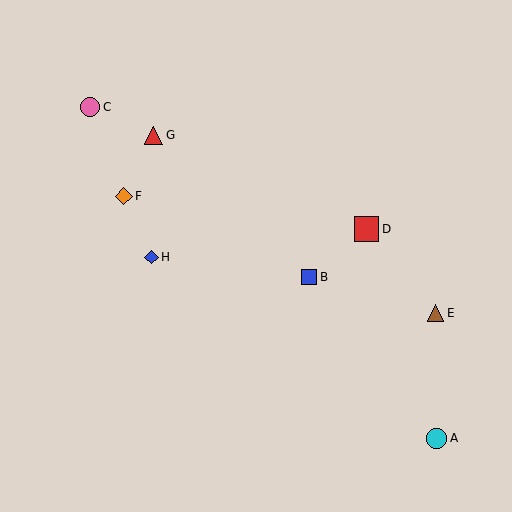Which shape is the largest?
The red square (labeled D) is the largest.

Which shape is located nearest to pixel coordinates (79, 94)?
The pink circle (labeled C) at (90, 107) is nearest to that location.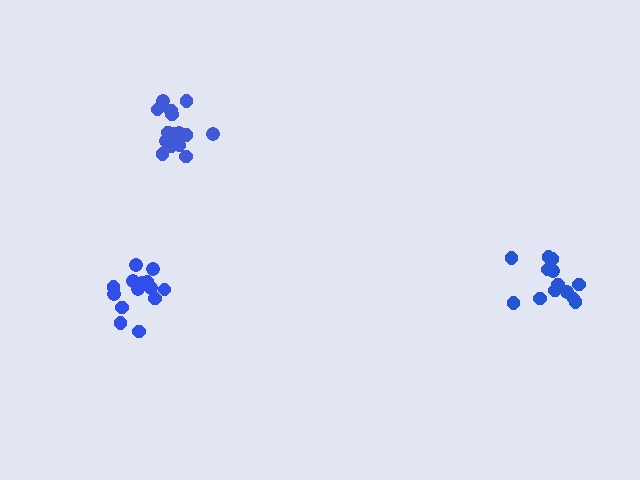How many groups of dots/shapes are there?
There are 3 groups.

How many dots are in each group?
Group 1: 16 dots, Group 2: 13 dots, Group 3: 14 dots (43 total).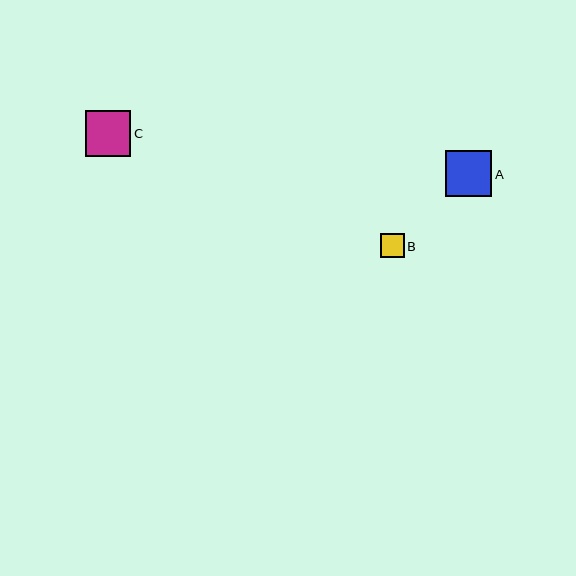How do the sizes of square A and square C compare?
Square A and square C are approximately the same size.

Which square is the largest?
Square A is the largest with a size of approximately 46 pixels.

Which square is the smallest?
Square B is the smallest with a size of approximately 24 pixels.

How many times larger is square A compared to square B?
Square A is approximately 1.9 times the size of square B.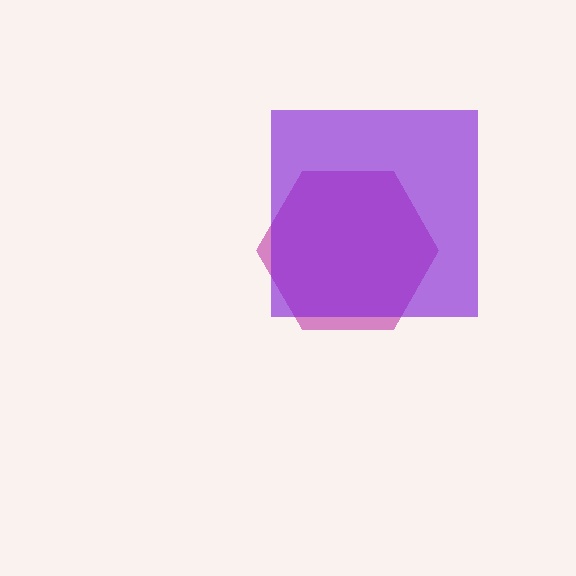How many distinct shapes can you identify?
There are 2 distinct shapes: a magenta hexagon, a purple square.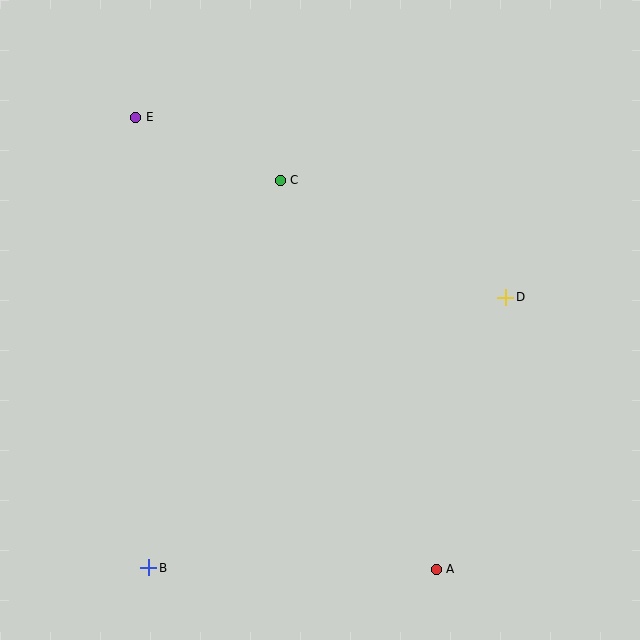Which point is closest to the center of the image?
Point C at (280, 180) is closest to the center.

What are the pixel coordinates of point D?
Point D is at (506, 297).